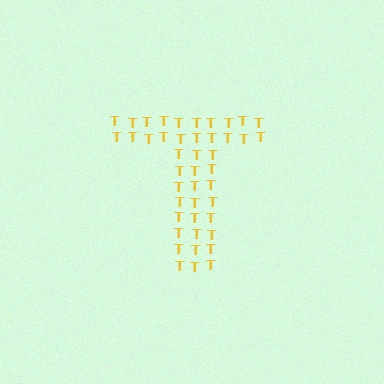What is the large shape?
The large shape is the letter T.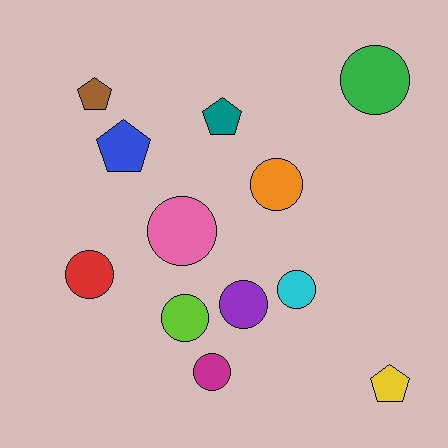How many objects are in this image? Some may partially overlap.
There are 12 objects.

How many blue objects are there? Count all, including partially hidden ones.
There is 1 blue object.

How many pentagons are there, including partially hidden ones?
There are 4 pentagons.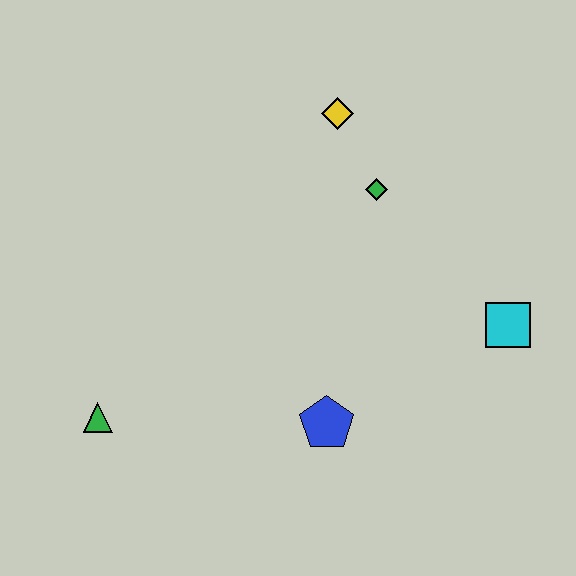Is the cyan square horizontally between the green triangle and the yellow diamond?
No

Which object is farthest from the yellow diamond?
The green triangle is farthest from the yellow diamond.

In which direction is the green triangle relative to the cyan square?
The green triangle is to the left of the cyan square.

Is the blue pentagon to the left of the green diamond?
Yes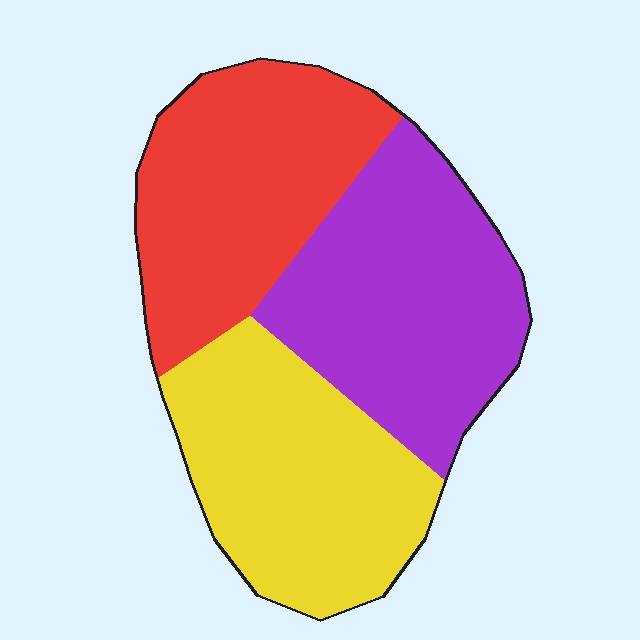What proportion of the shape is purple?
Purple takes up about one third (1/3) of the shape.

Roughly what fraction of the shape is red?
Red covers 32% of the shape.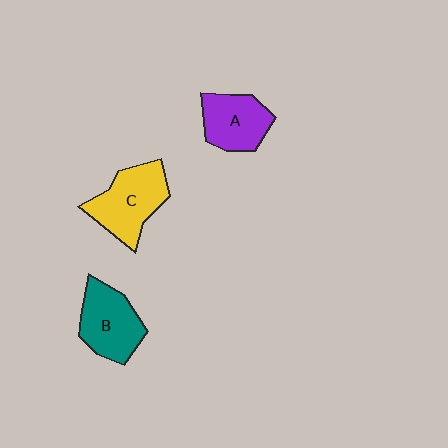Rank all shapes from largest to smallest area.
From largest to smallest: C (yellow), B (teal), A (purple).